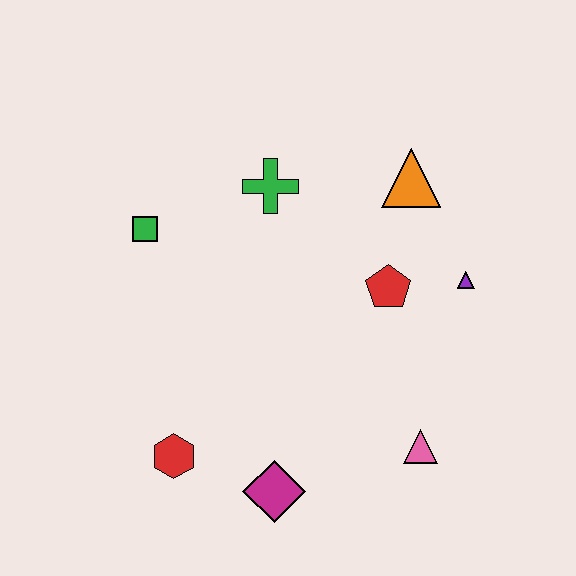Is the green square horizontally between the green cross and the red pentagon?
No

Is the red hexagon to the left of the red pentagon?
Yes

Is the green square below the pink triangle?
No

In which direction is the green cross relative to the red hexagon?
The green cross is above the red hexagon.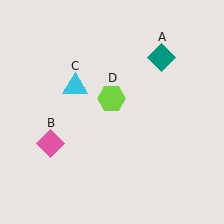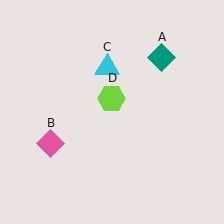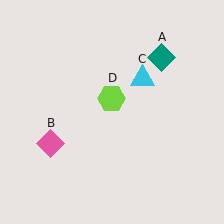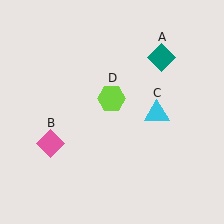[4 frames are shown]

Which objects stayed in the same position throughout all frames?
Teal diamond (object A) and pink diamond (object B) and lime hexagon (object D) remained stationary.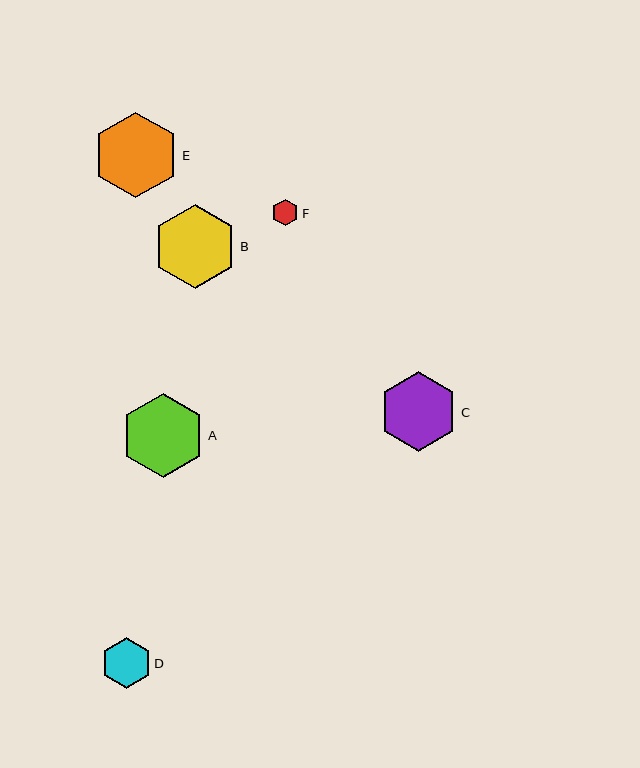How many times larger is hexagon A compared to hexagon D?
Hexagon A is approximately 1.7 times the size of hexagon D.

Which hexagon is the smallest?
Hexagon F is the smallest with a size of approximately 27 pixels.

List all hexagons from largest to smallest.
From largest to smallest: E, B, A, C, D, F.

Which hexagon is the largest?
Hexagon E is the largest with a size of approximately 86 pixels.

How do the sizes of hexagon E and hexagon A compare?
Hexagon E and hexagon A are approximately the same size.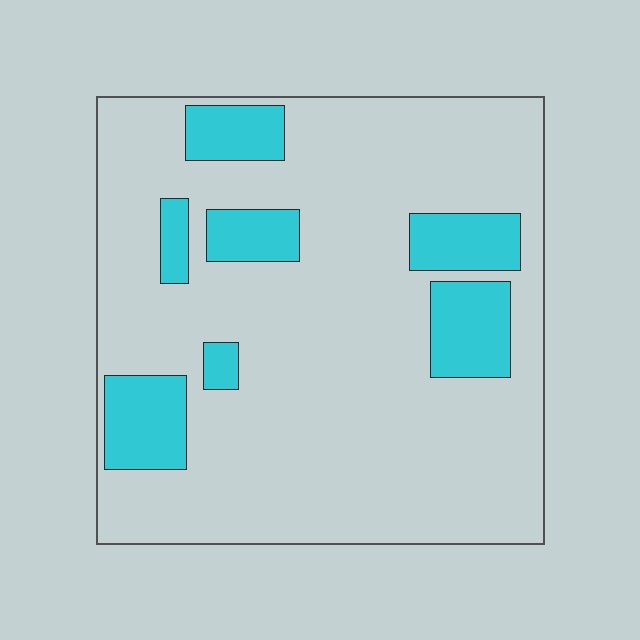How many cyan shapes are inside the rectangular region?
7.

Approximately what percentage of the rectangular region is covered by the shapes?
Approximately 20%.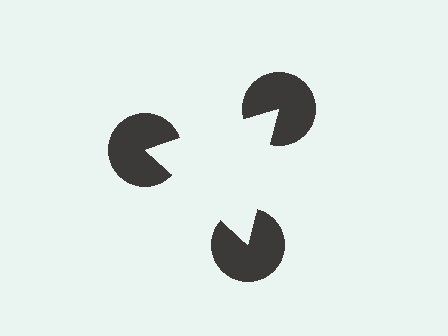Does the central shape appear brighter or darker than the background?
It typically appears slightly brighter than the background, even though no actual brightness change is drawn.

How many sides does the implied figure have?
3 sides.